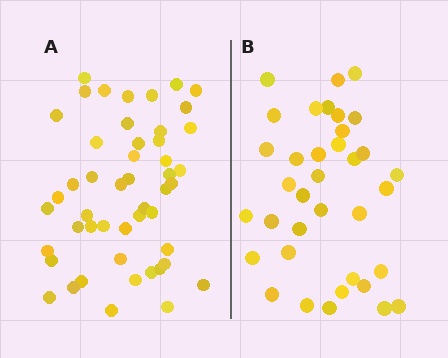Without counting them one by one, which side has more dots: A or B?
Region A (the left region) has more dots.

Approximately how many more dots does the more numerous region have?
Region A has approximately 15 more dots than region B.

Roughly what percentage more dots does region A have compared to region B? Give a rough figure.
About 35% more.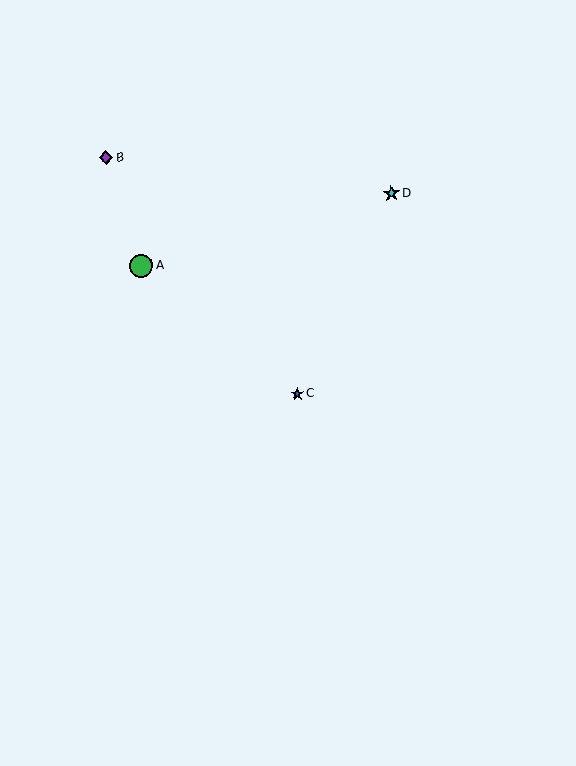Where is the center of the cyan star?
The center of the cyan star is at (391, 193).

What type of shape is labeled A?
Shape A is a green circle.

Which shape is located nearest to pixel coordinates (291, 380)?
The blue star (labeled C) at (298, 394) is nearest to that location.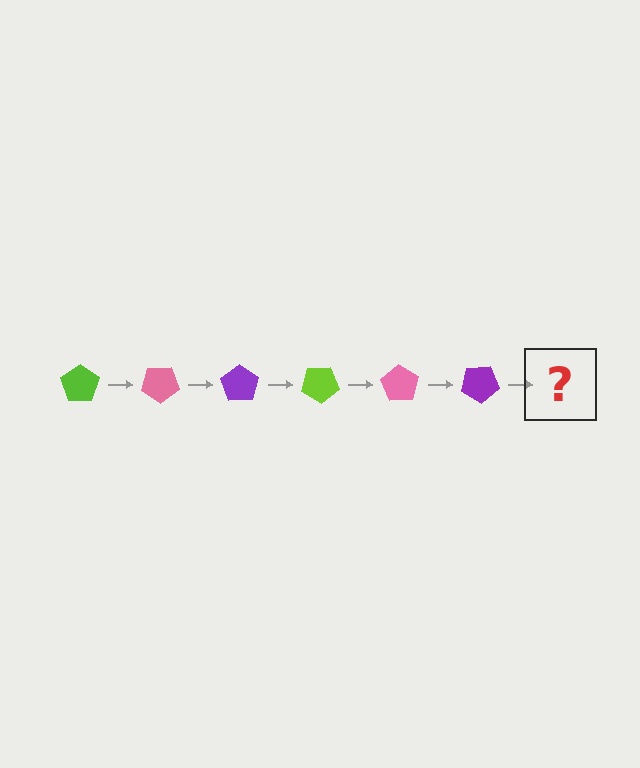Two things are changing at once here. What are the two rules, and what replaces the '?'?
The two rules are that it rotates 35 degrees each step and the color cycles through lime, pink, and purple. The '?' should be a lime pentagon, rotated 210 degrees from the start.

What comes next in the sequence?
The next element should be a lime pentagon, rotated 210 degrees from the start.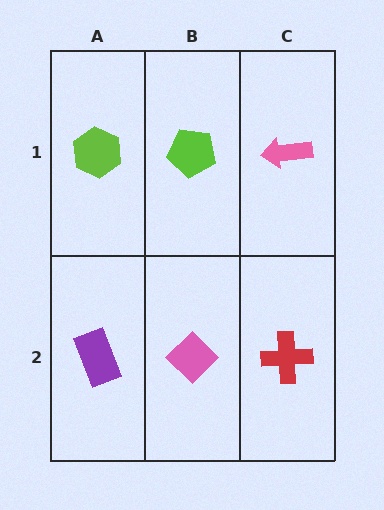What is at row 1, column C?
A pink arrow.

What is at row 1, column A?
A lime hexagon.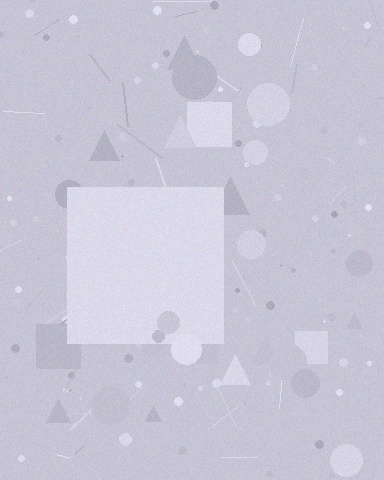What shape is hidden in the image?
A square is hidden in the image.